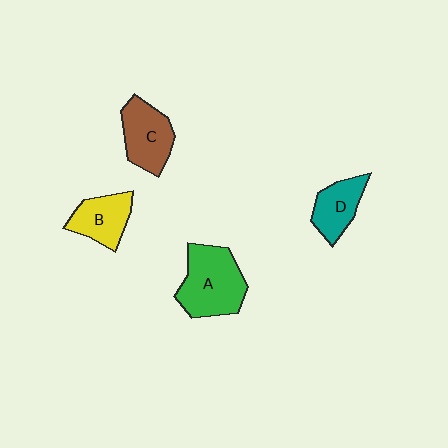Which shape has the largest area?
Shape A (green).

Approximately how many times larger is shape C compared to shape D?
Approximately 1.3 times.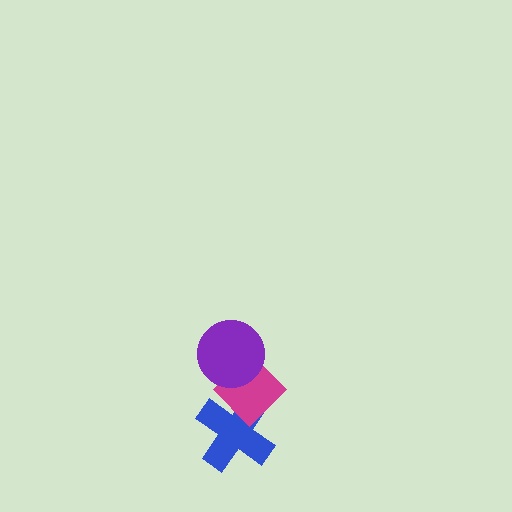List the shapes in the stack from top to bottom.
From top to bottom: the purple circle, the magenta diamond, the blue cross.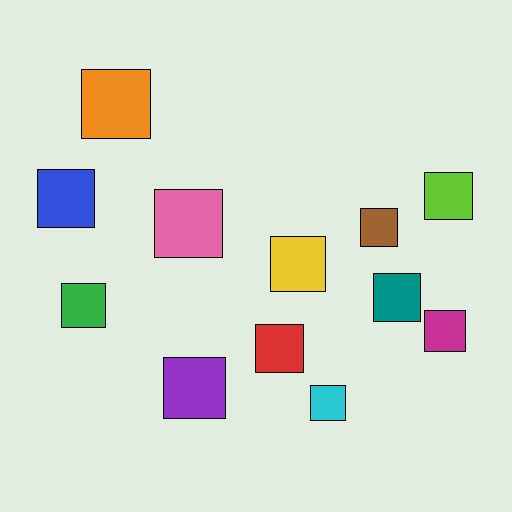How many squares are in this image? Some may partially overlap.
There are 12 squares.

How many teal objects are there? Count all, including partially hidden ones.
There is 1 teal object.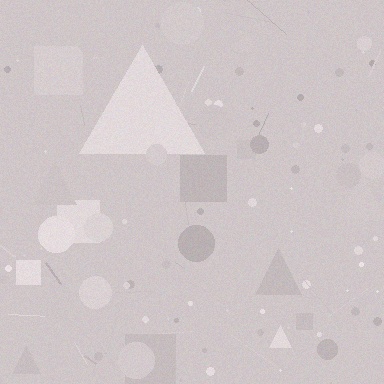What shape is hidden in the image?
A triangle is hidden in the image.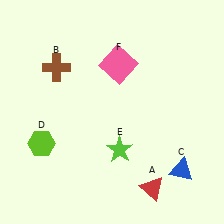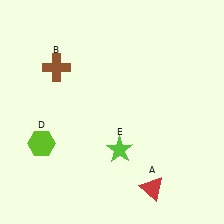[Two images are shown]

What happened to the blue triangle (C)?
The blue triangle (C) was removed in Image 2. It was in the bottom-right area of Image 1.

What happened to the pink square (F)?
The pink square (F) was removed in Image 2. It was in the top-right area of Image 1.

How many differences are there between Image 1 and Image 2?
There are 2 differences between the two images.